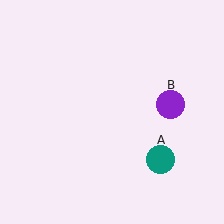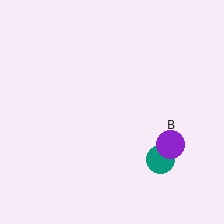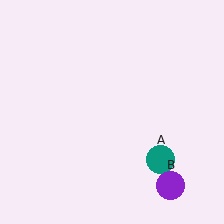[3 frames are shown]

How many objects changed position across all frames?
1 object changed position: purple circle (object B).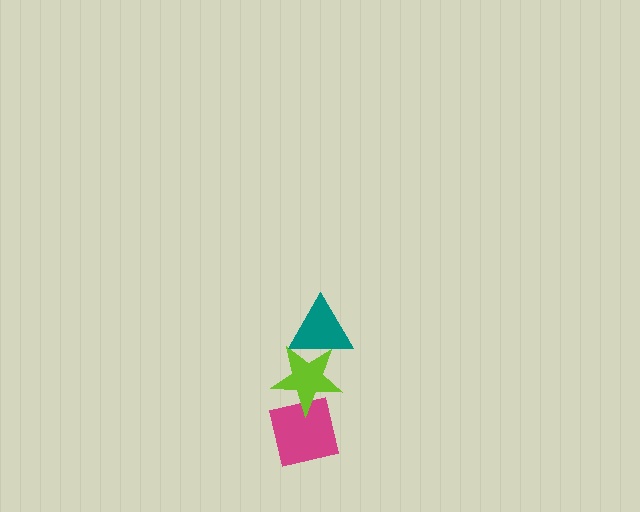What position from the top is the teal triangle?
The teal triangle is 1st from the top.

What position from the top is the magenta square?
The magenta square is 3rd from the top.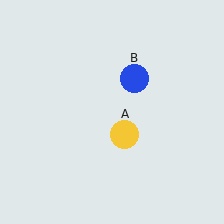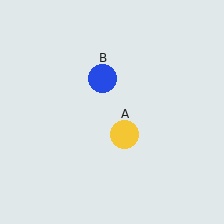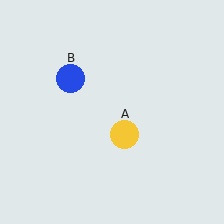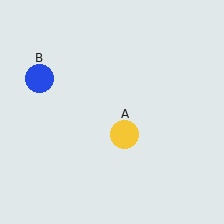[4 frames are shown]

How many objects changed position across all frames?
1 object changed position: blue circle (object B).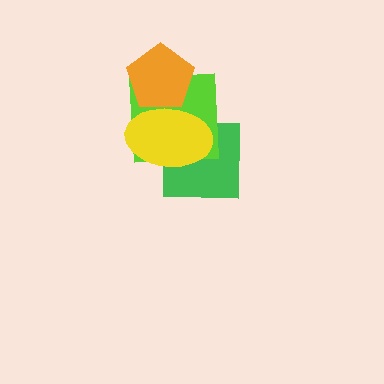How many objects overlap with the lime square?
3 objects overlap with the lime square.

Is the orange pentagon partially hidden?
No, no other shape covers it.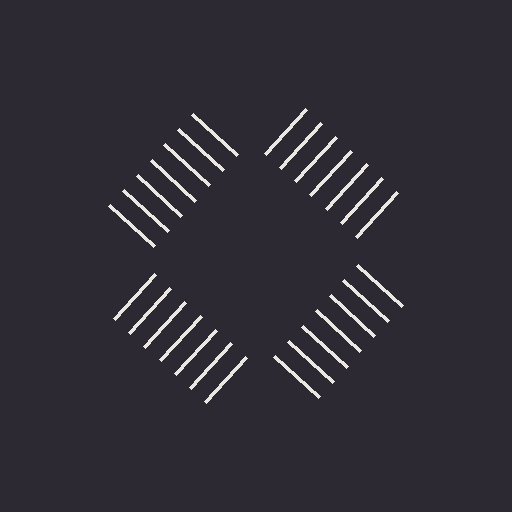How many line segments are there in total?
28 — 7 along each of the 4 edges.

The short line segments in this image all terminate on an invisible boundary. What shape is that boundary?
An illusory square — the line segments terminate on its edges but no continuous stroke is drawn.